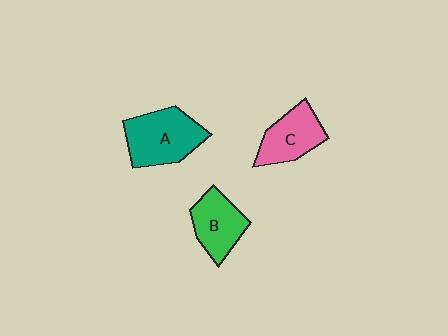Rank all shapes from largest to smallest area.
From largest to smallest: A (teal), C (pink), B (green).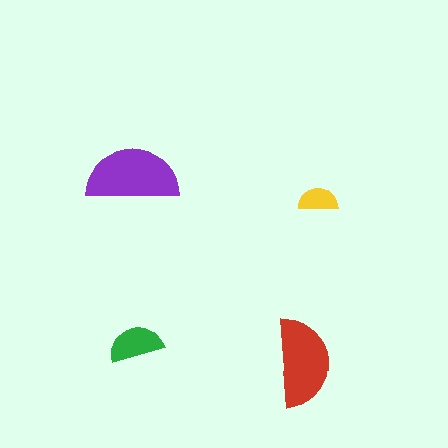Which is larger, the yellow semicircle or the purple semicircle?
The purple one.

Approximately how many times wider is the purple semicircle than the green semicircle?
About 1.5 times wider.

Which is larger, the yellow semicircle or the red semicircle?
The red one.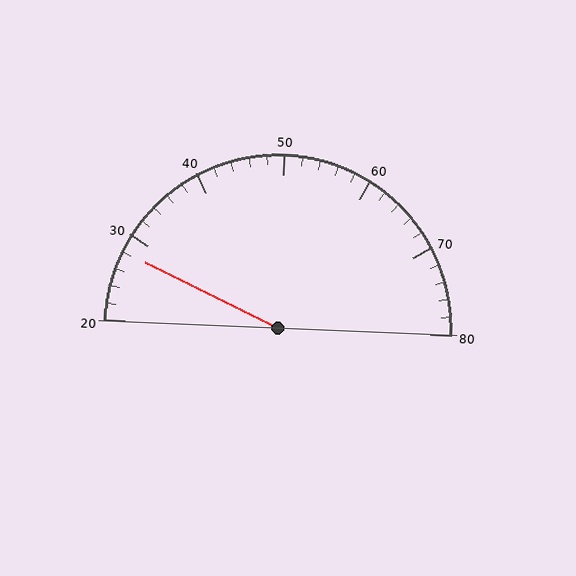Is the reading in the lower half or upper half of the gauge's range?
The reading is in the lower half of the range (20 to 80).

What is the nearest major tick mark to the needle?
The nearest major tick mark is 30.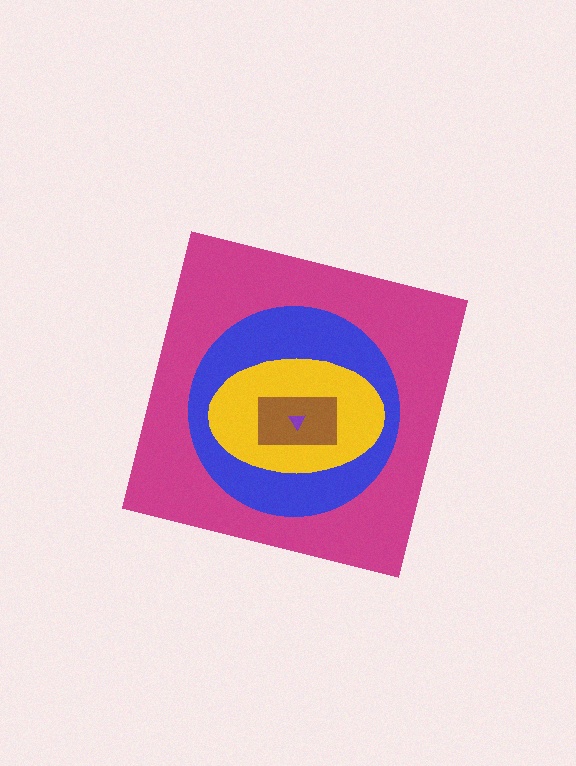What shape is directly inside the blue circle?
The yellow ellipse.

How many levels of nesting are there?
5.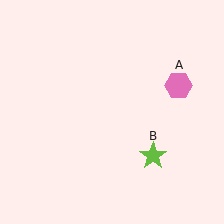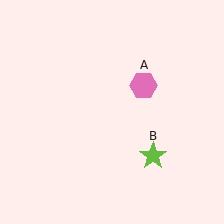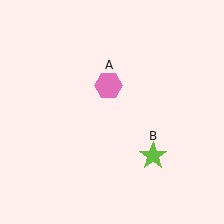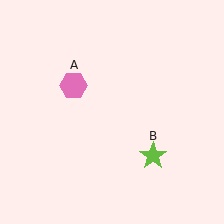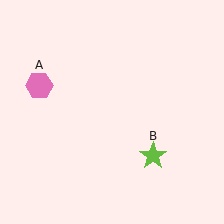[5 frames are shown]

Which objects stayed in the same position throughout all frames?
Lime star (object B) remained stationary.